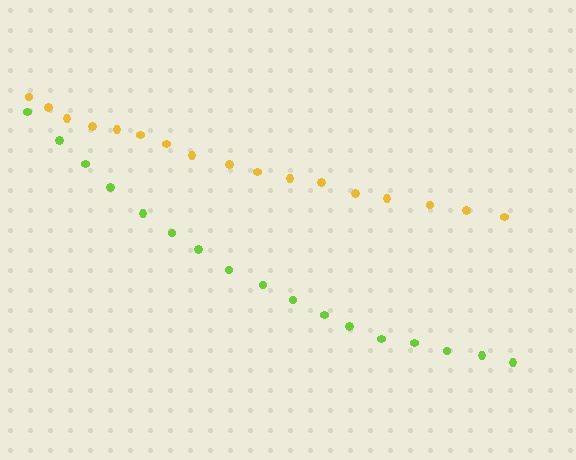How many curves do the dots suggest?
There are 2 distinct paths.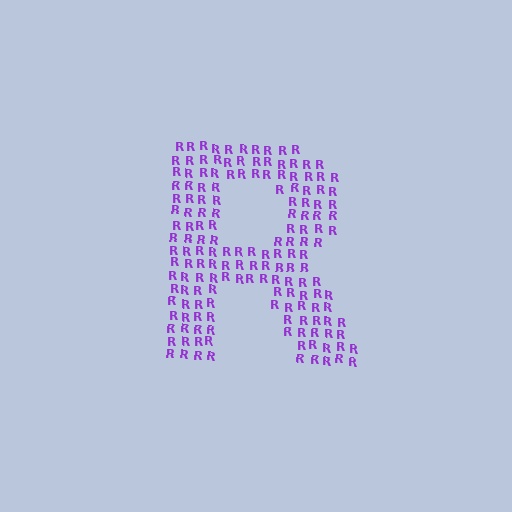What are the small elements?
The small elements are letter R's.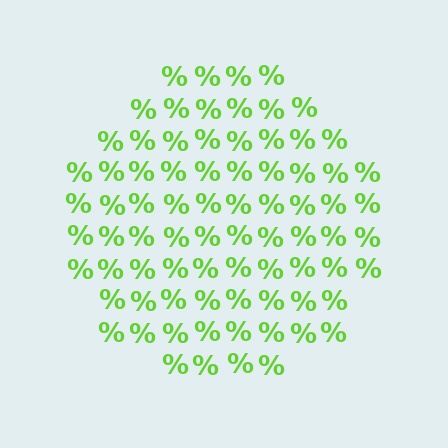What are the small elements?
The small elements are percent signs.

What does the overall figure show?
The overall figure shows a circle.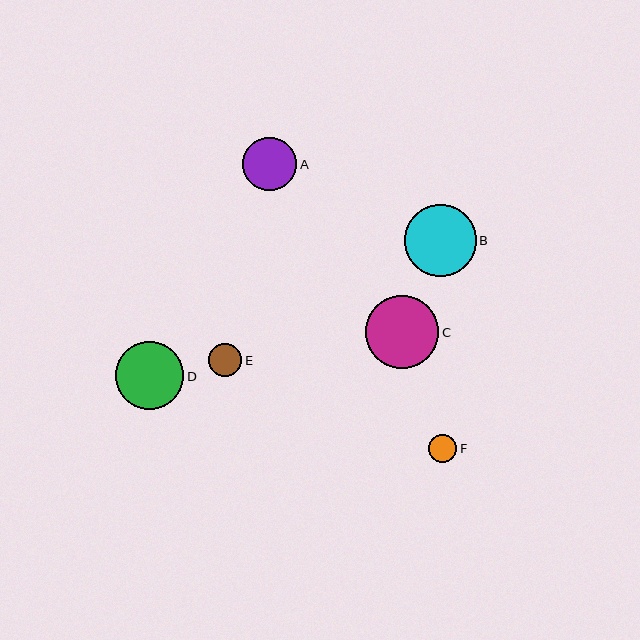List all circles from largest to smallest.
From largest to smallest: C, B, D, A, E, F.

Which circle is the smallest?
Circle F is the smallest with a size of approximately 28 pixels.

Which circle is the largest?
Circle C is the largest with a size of approximately 73 pixels.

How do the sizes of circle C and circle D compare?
Circle C and circle D are approximately the same size.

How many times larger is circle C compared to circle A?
Circle C is approximately 1.4 times the size of circle A.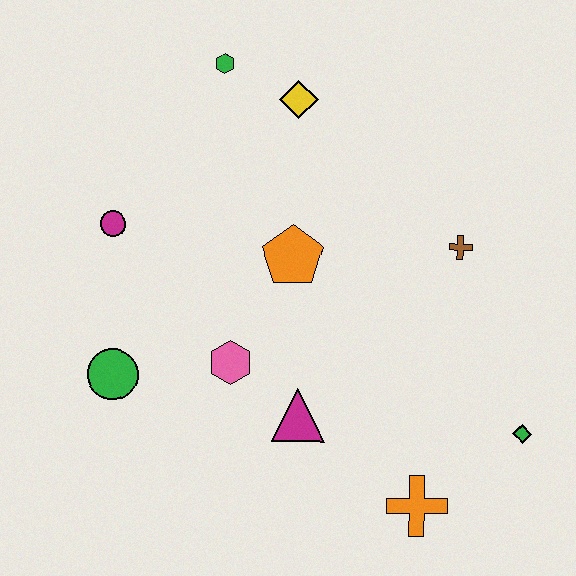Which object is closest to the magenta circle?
The green circle is closest to the magenta circle.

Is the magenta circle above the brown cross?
Yes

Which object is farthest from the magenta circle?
The green diamond is farthest from the magenta circle.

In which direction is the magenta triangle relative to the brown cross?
The magenta triangle is below the brown cross.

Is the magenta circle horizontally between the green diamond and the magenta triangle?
No